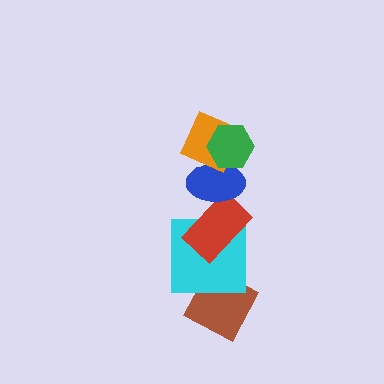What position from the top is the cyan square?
The cyan square is 5th from the top.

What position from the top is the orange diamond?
The orange diamond is 2nd from the top.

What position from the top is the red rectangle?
The red rectangle is 4th from the top.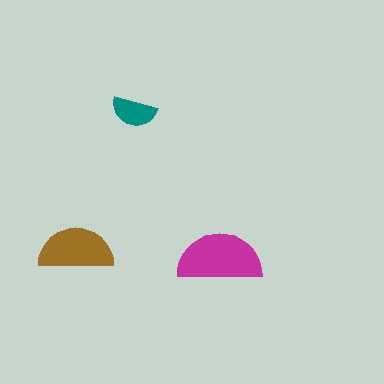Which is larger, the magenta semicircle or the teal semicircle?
The magenta one.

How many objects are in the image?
There are 3 objects in the image.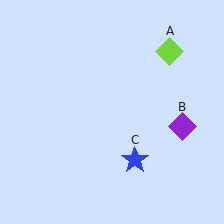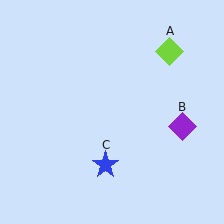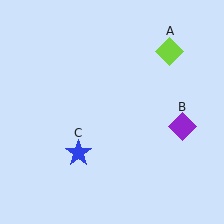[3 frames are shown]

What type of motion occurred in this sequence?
The blue star (object C) rotated clockwise around the center of the scene.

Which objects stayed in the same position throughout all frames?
Lime diamond (object A) and purple diamond (object B) remained stationary.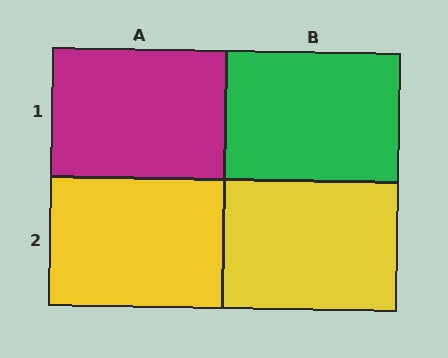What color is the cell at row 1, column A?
Magenta.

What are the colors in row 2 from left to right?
Yellow, yellow.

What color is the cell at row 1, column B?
Green.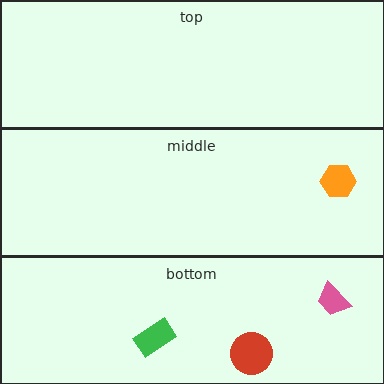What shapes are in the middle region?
The orange hexagon.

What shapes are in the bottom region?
The green rectangle, the pink trapezoid, the red circle.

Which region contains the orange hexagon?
The middle region.